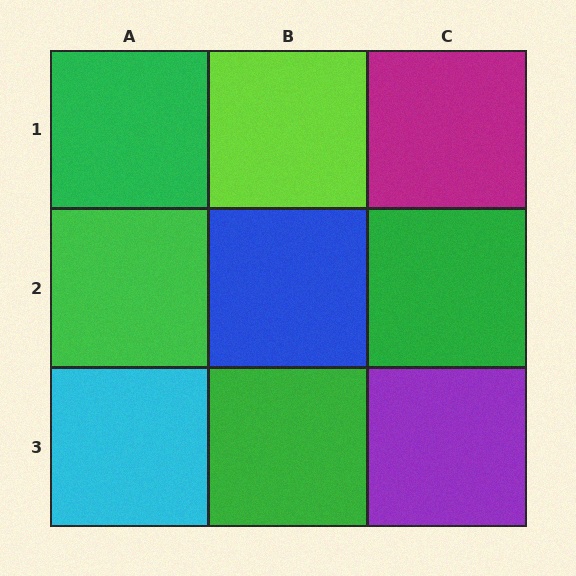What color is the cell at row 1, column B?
Lime.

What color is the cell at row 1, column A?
Green.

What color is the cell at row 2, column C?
Green.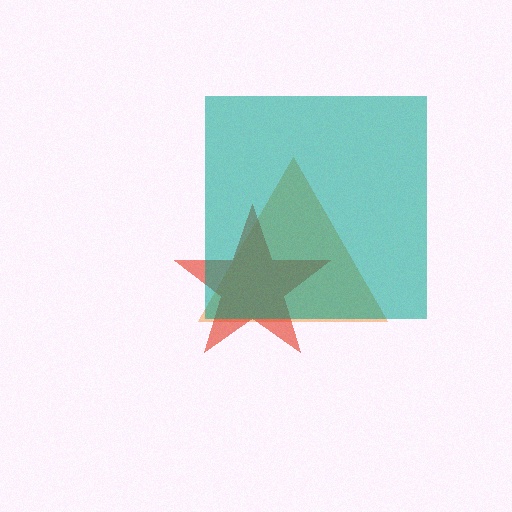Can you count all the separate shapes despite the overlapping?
Yes, there are 3 separate shapes.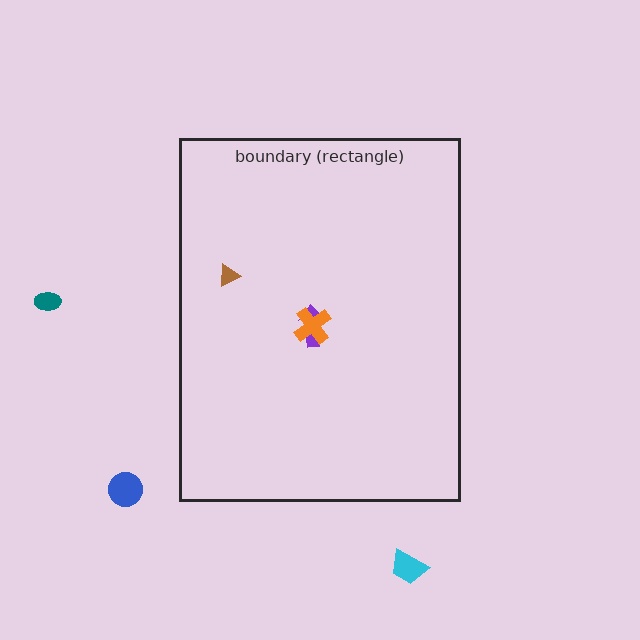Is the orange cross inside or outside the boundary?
Inside.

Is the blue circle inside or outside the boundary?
Outside.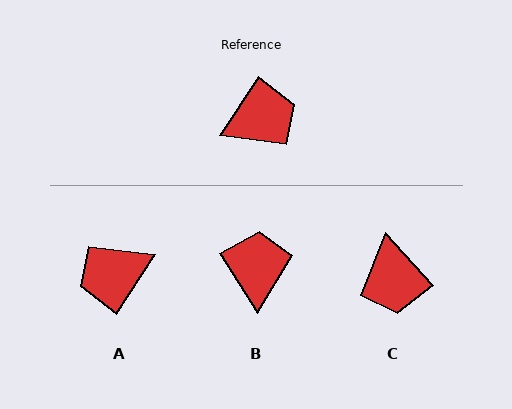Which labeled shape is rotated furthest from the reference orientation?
A, about 179 degrees away.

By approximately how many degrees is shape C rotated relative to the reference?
Approximately 104 degrees clockwise.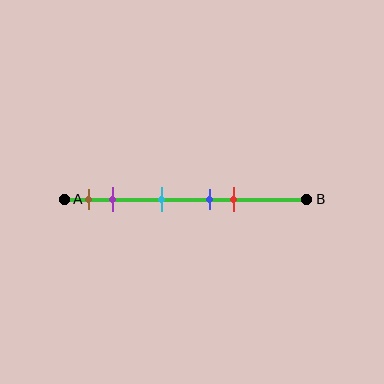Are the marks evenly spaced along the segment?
No, the marks are not evenly spaced.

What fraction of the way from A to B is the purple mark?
The purple mark is approximately 20% (0.2) of the way from A to B.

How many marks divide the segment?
There are 5 marks dividing the segment.